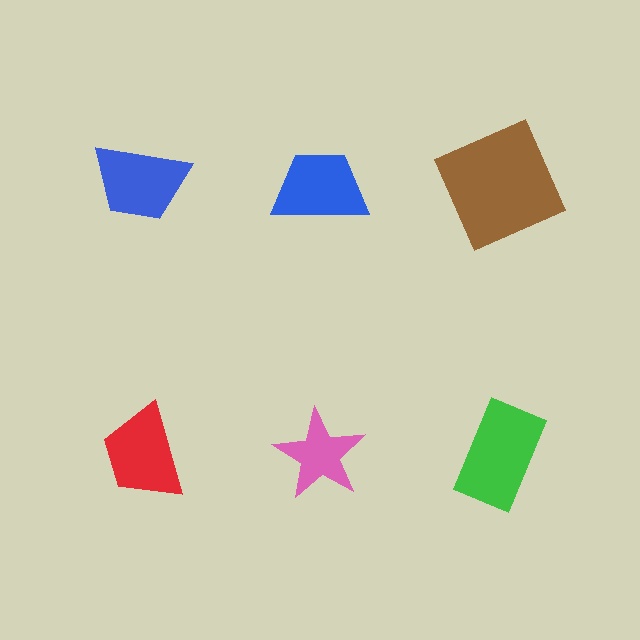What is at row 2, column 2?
A pink star.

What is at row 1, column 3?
A brown square.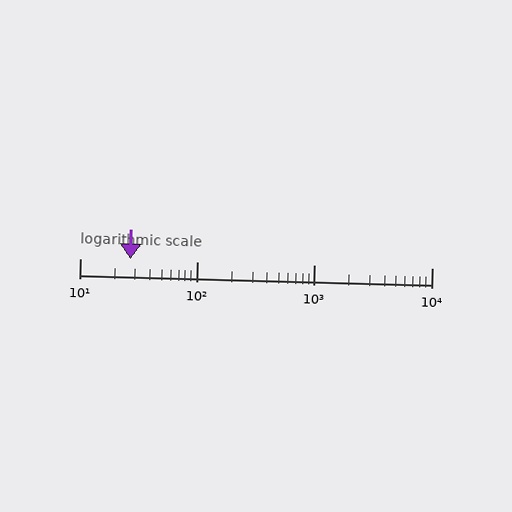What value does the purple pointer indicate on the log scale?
The pointer indicates approximately 27.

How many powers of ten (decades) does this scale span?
The scale spans 3 decades, from 10 to 10000.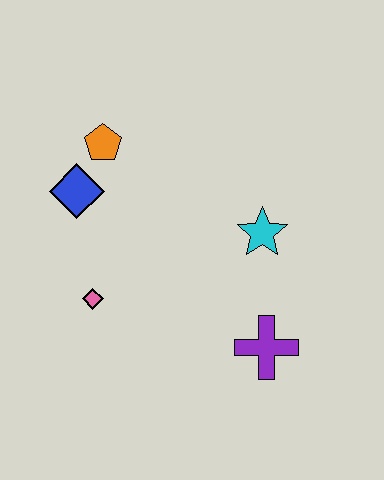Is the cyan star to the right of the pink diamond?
Yes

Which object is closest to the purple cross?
The cyan star is closest to the purple cross.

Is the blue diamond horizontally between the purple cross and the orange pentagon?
No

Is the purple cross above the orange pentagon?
No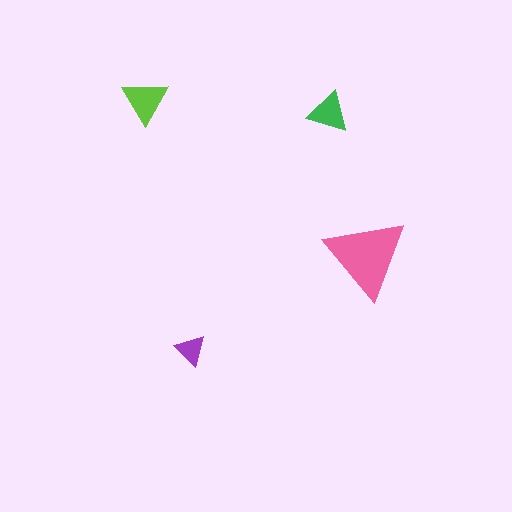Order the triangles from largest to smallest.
the pink one, the lime one, the green one, the purple one.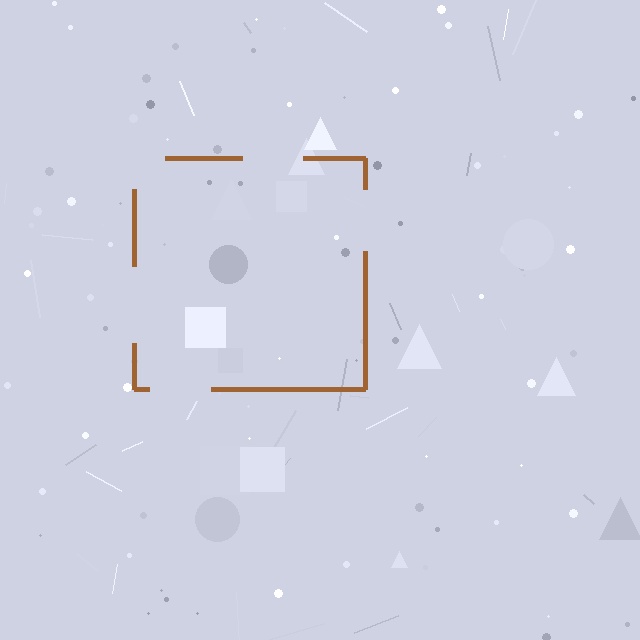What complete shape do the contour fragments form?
The contour fragments form a square.